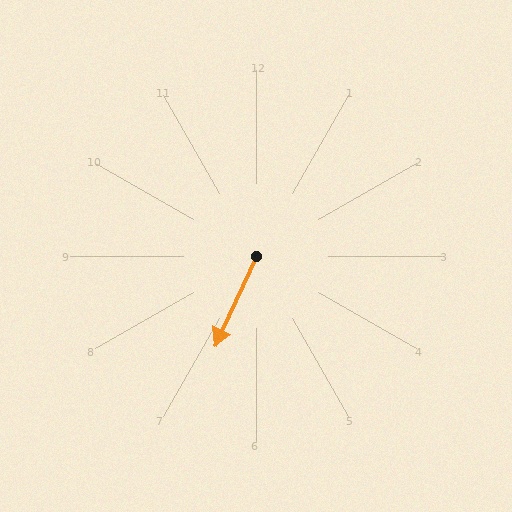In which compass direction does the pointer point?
Southwest.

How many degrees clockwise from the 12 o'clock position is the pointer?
Approximately 205 degrees.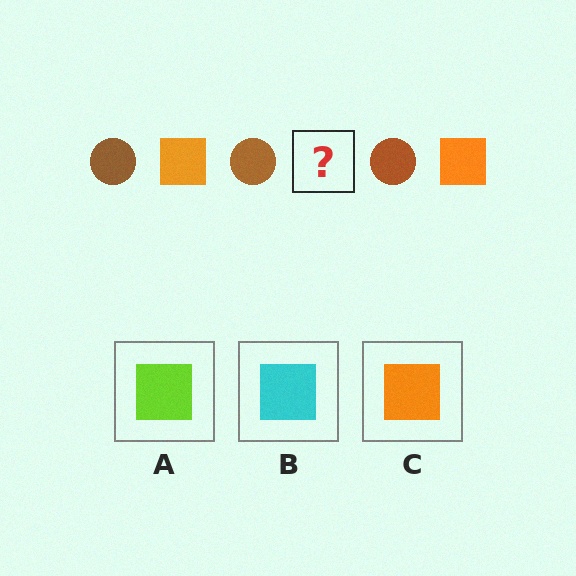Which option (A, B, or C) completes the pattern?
C.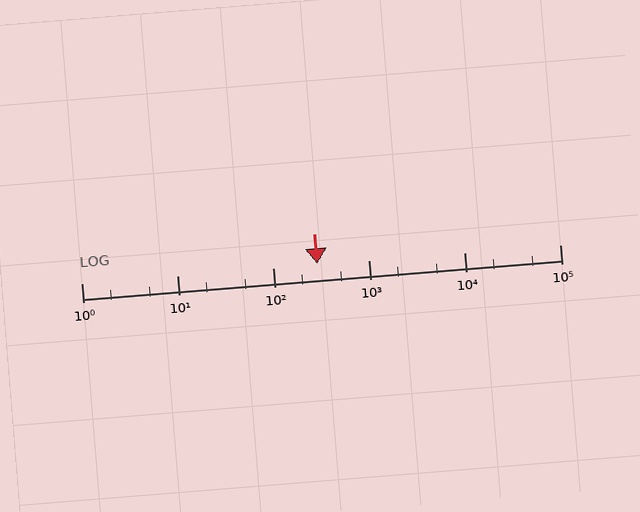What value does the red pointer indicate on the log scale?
The pointer indicates approximately 290.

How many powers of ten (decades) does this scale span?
The scale spans 5 decades, from 1 to 100000.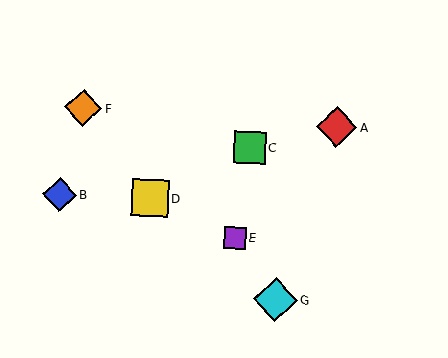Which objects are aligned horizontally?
Objects B, D are aligned horizontally.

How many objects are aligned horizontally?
2 objects (B, D) are aligned horizontally.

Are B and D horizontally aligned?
Yes, both are at y≈194.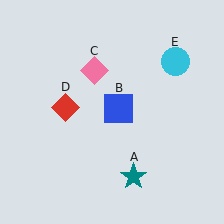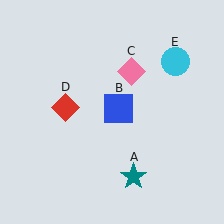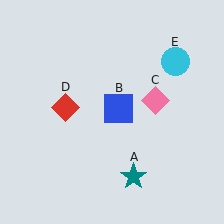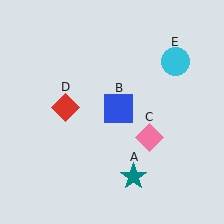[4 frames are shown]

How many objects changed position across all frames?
1 object changed position: pink diamond (object C).